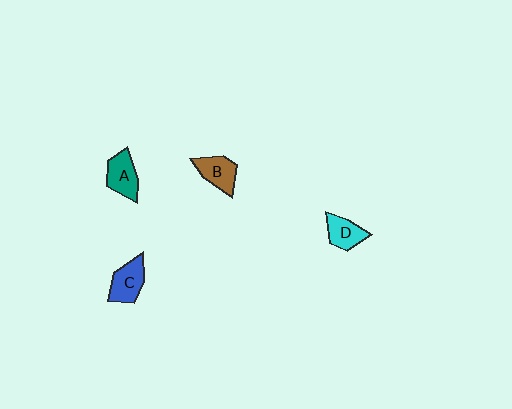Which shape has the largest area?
Shape C (blue).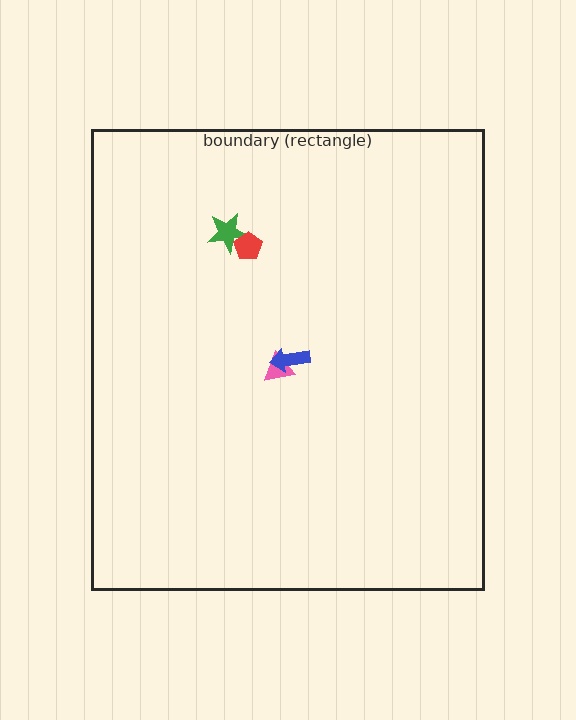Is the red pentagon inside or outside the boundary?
Inside.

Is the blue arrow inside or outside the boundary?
Inside.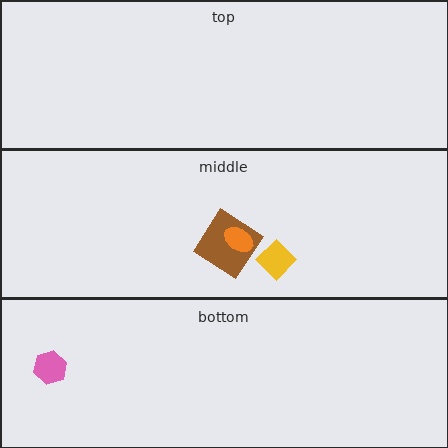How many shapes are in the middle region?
3.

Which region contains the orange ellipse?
The middle region.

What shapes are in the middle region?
The yellow diamond, the brown diamond, the orange ellipse.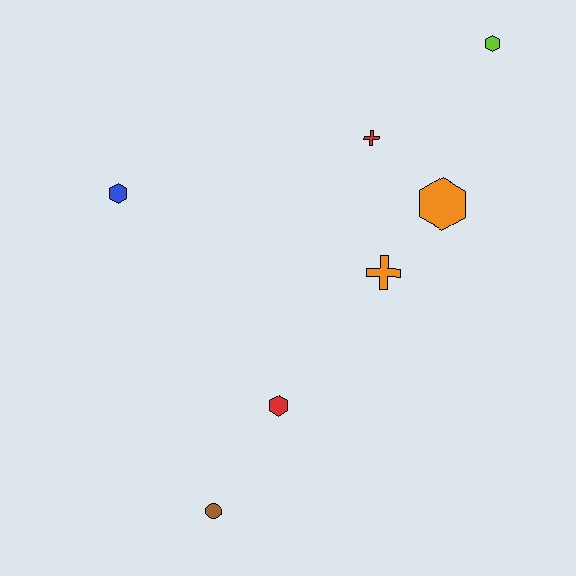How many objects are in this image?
There are 7 objects.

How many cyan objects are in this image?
There are no cyan objects.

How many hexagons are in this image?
There are 4 hexagons.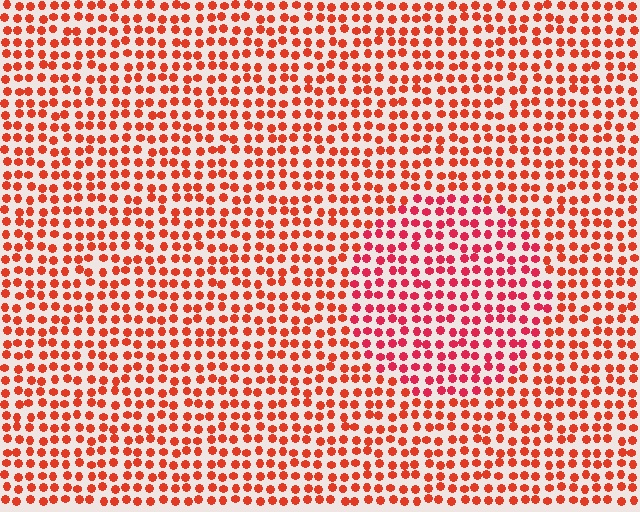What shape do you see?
I see a circle.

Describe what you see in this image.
The image is filled with small red elements in a uniform arrangement. A circle-shaped region is visible where the elements are tinted to a slightly different hue, forming a subtle color boundary.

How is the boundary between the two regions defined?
The boundary is defined purely by a slight shift in hue (about 22 degrees). Spacing, size, and orientation are identical on both sides.